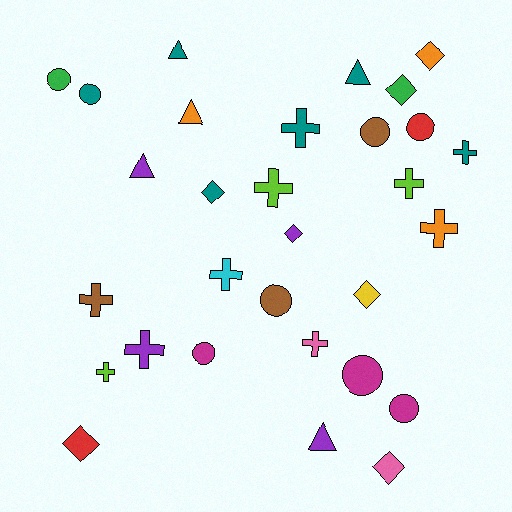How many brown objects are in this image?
There are 3 brown objects.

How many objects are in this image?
There are 30 objects.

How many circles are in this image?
There are 8 circles.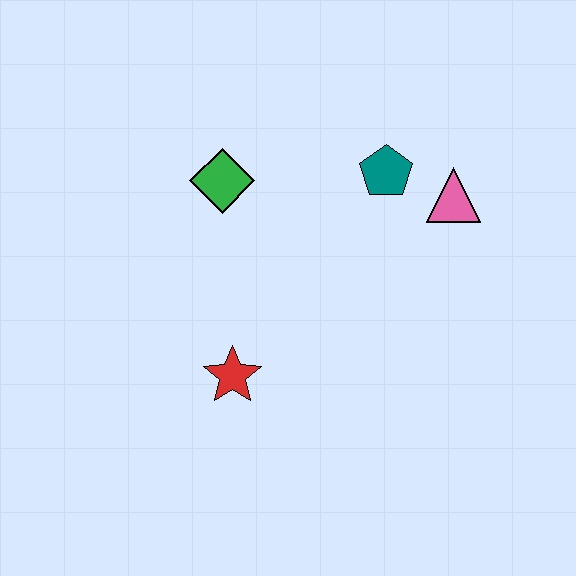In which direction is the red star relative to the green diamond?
The red star is below the green diamond.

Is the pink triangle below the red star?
No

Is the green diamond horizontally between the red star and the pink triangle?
No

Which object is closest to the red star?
The green diamond is closest to the red star.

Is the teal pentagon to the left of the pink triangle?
Yes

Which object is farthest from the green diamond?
The pink triangle is farthest from the green diamond.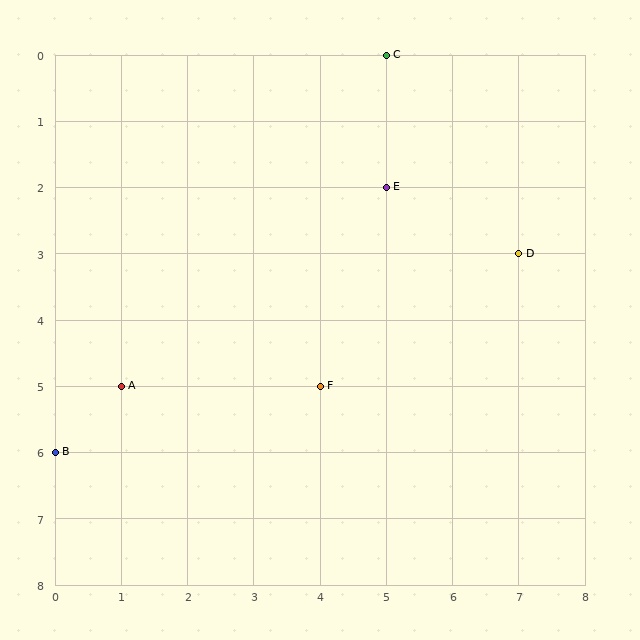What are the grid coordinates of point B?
Point B is at grid coordinates (0, 6).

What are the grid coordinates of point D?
Point D is at grid coordinates (7, 3).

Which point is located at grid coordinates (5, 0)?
Point C is at (5, 0).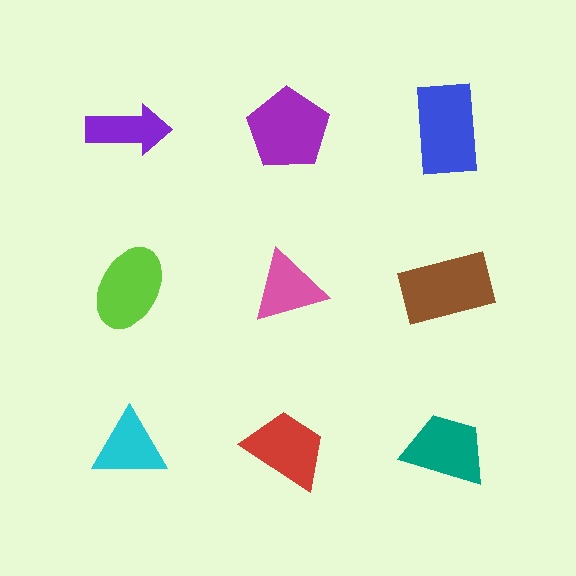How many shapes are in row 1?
3 shapes.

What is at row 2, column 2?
A pink triangle.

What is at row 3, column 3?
A teal trapezoid.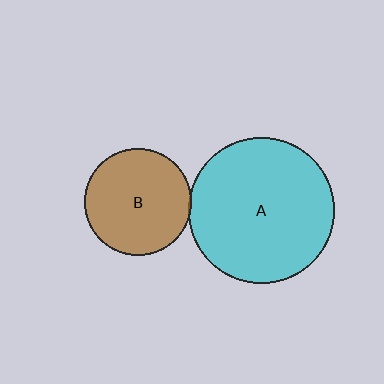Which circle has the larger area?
Circle A (cyan).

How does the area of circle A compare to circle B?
Approximately 1.8 times.